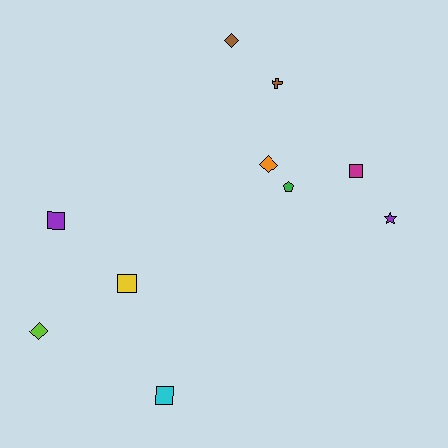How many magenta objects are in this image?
There is 1 magenta object.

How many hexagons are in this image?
There are no hexagons.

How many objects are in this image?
There are 10 objects.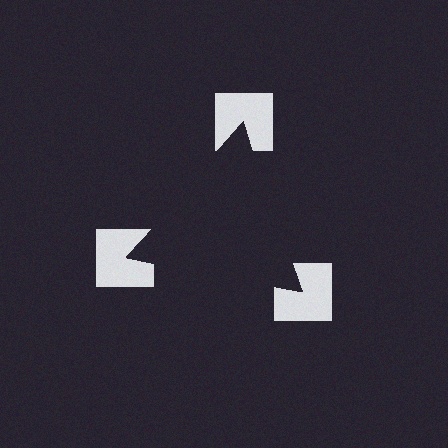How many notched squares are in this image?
There are 3 — one at each vertex of the illusory triangle.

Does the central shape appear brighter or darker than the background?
It typically appears slightly darker than the background, even though no actual brightness change is drawn.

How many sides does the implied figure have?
3 sides.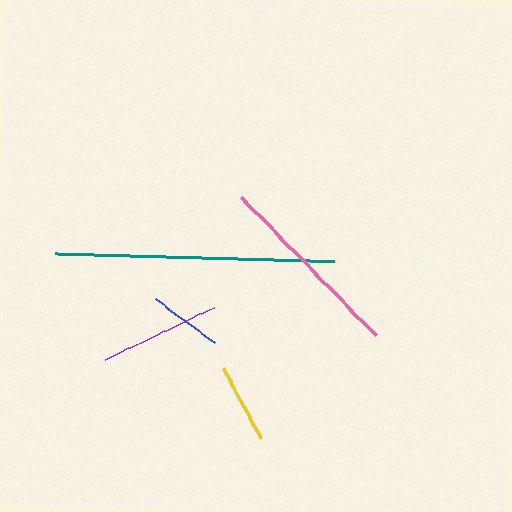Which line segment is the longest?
The teal line is the longest at approximately 278 pixels.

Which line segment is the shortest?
The blue line is the shortest at approximately 74 pixels.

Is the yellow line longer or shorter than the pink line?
The pink line is longer than the yellow line.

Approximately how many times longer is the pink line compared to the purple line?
The pink line is approximately 1.6 times the length of the purple line.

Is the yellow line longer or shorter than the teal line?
The teal line is longer than the yellow line.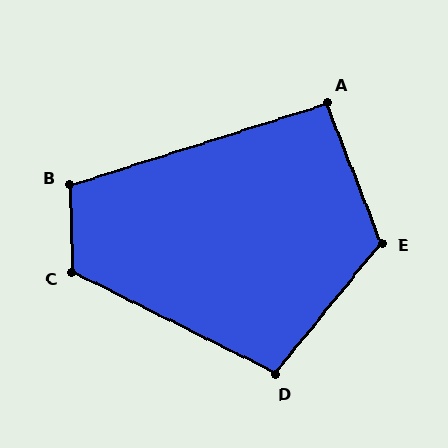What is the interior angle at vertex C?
Approximately 118 degrees (obtuse).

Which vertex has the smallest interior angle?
A, at approximately 94 degrees.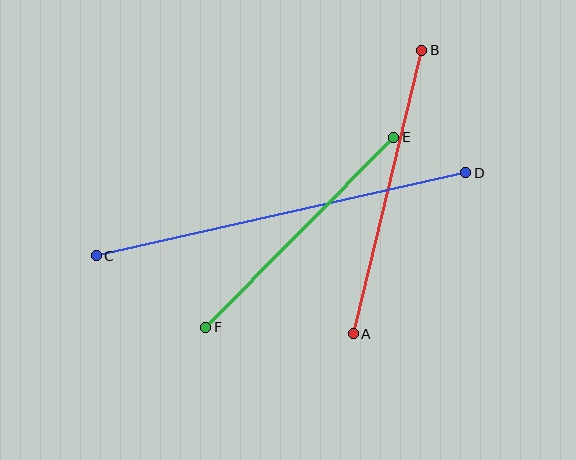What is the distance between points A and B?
The distance is approximately 291 pixels.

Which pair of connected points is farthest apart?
Points C and D are farthest apart.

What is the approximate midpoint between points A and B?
The midpoint is at approximately (388, 192) pixels.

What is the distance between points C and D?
The distance is approximately 379 pixels.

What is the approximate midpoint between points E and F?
The midpoint is at approximately (300, 232) pixels.